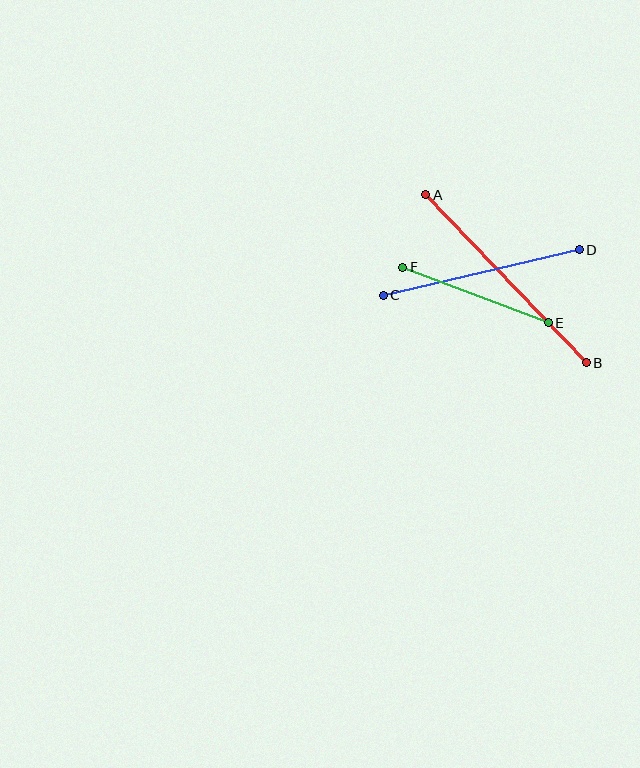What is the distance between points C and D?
The distance is approximately 201 pixels.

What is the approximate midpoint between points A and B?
The midpoint is at approximately (506, 279) pixels.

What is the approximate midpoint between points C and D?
The midpoint is at approximately (481, 273) pixels.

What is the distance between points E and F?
The distance is approximately 156 pixels.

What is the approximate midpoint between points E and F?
The midpoint is at approximately (476, 295) pixels.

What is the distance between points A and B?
The distance is approximately 232 pixels.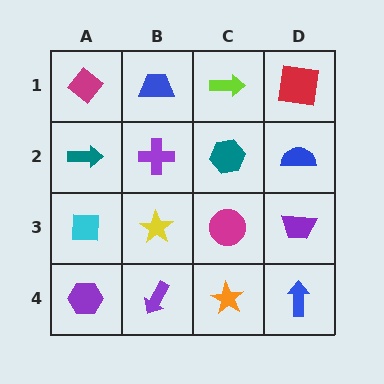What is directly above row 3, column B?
A purple cross.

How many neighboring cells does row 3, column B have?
4.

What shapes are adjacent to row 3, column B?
A purple cross (row 2, column B), a purple arrow (row 4, column B), a cyan square (row 3, column A), a magenta circle (row 3, column C).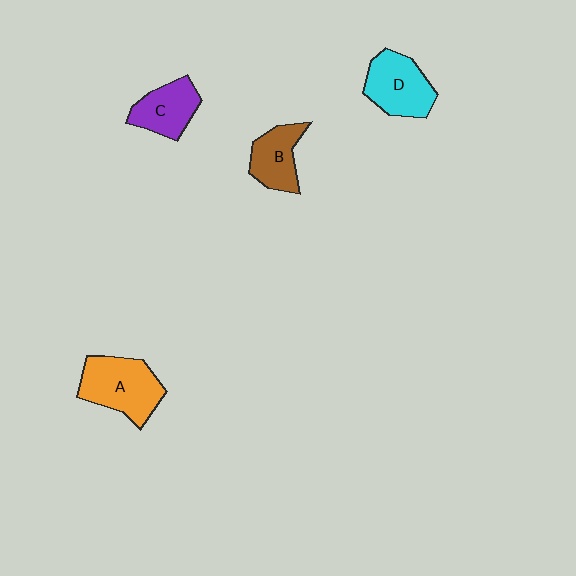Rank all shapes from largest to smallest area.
From largest to smallest: A (orange), D (cyan), C (purple), B (brown).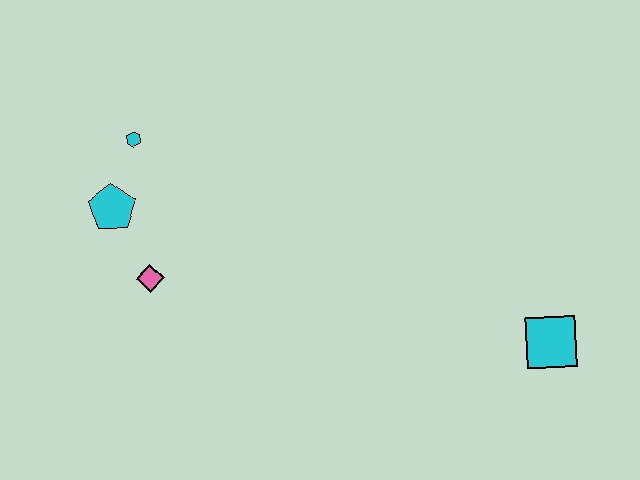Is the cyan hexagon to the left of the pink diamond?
Yes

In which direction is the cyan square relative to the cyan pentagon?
The cyan square is to the right of the cyan pentagon.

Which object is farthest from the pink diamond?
The cyan square is farthest from the pink diamond.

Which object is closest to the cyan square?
The pink diamond is closest to the cyan square.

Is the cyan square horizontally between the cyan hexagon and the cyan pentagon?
No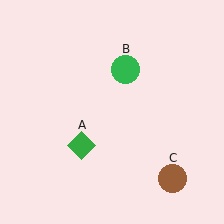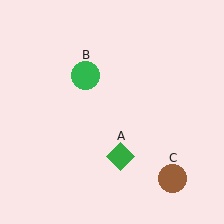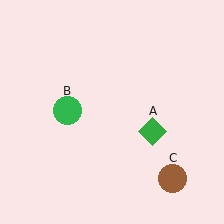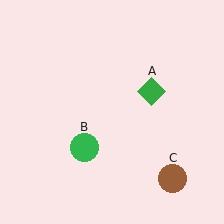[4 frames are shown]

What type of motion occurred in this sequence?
The green diamond (object A), green circle (object B) rotated counterclockwise around the center of the scene.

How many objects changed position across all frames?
2 objects changed position: green diamond (object A), green circle (object B).